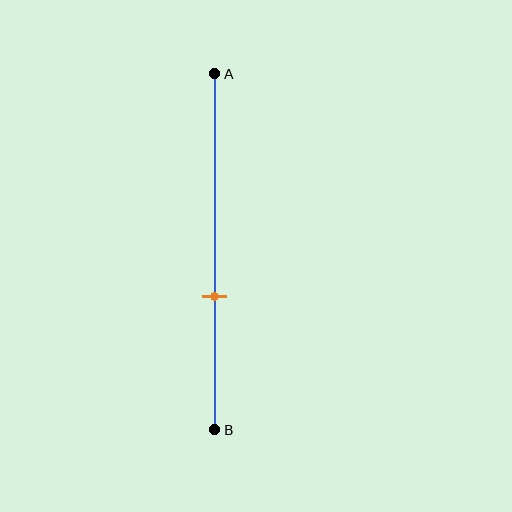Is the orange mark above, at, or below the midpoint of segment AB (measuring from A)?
The orange mark is below the midpoint of segment AB.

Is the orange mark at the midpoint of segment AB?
No, the mark is at about 65% from A, not at the 50% midpoint.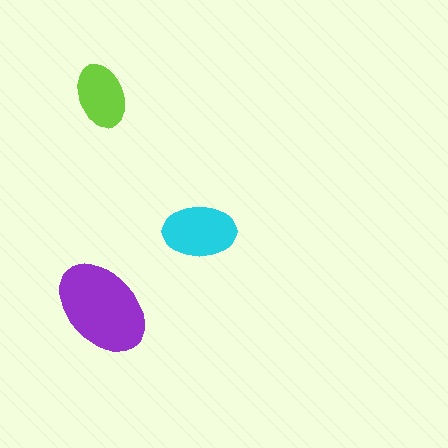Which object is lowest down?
The purple ellipse is bottommost.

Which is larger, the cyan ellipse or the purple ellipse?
The purple one.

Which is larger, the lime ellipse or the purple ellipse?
The purple one.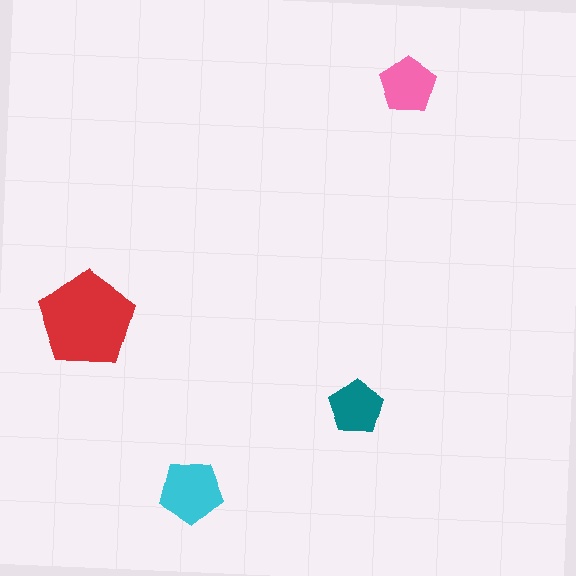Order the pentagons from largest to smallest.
the red one, the cyan one, the pink one, the teal one.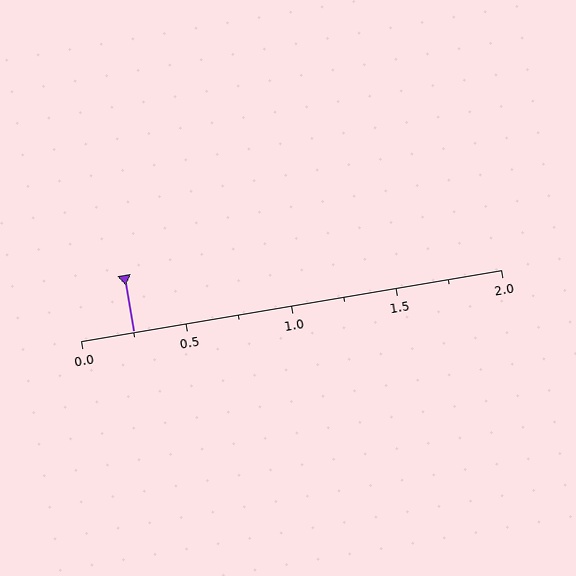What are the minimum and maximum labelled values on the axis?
The axis runs from 0.0 to 2.0.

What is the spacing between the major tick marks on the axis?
The major ticks are spaced 0.5 apart.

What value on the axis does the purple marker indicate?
The marker indicates approximately 0.25.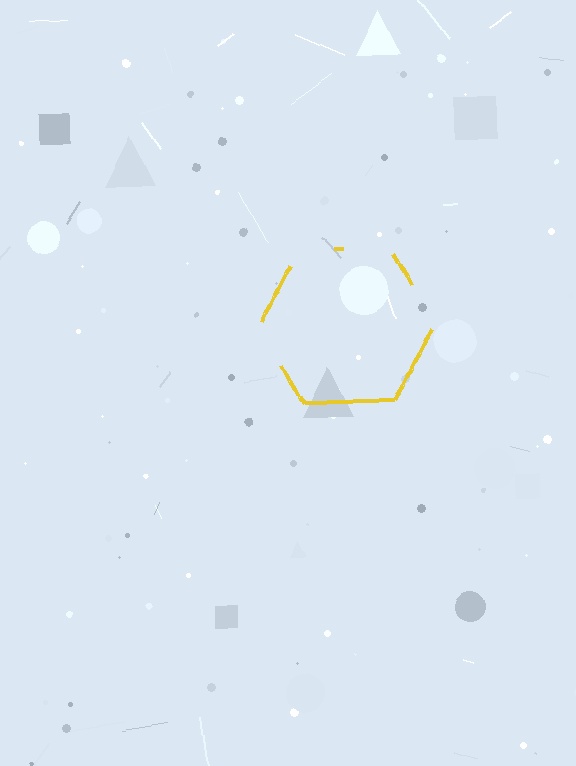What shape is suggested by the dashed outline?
The dashed outline suggests a hexagon.